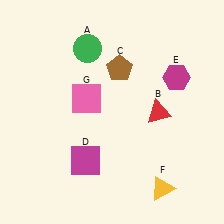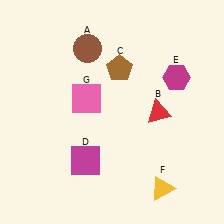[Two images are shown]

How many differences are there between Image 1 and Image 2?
There is 1 difference between the two images.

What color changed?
The circle (A) changed from green in Image 1 to brown in Image 2.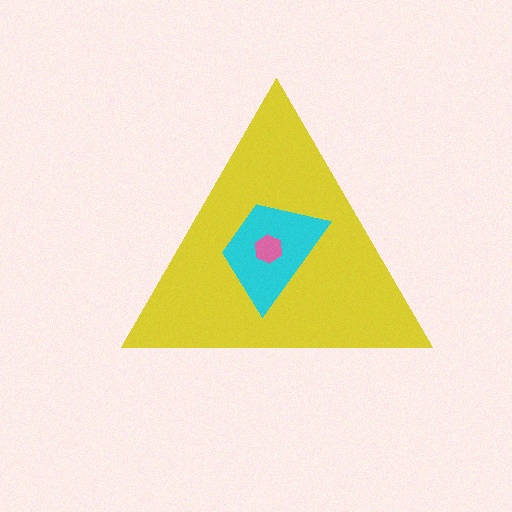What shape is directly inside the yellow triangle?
The cyan trapezoid.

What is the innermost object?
The pink hexagon.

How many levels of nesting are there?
3.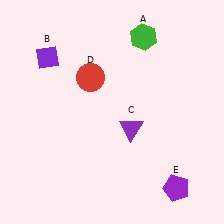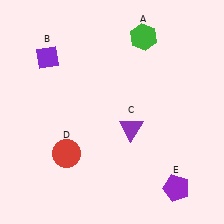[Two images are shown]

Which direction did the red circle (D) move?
The red circle (D) moved down.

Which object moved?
The red circle (D) moved down.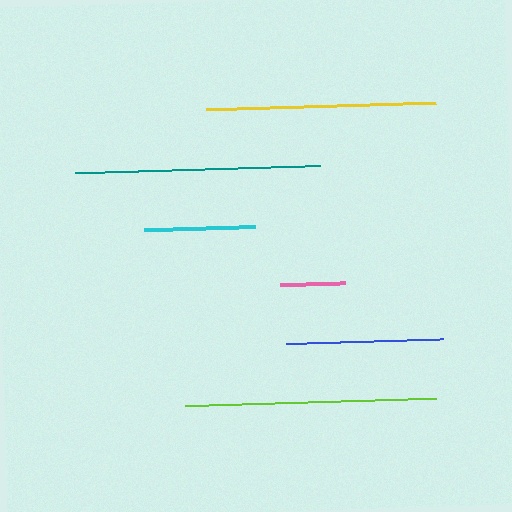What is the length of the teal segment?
The teal segment is approximately 245 pixels long.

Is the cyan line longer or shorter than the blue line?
The blue line is longer than the cyan line.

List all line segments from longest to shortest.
From longest to shortest: lime, teal, yellow, blue, cyan, pink.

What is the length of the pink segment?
The pink segment is approximately 65 pixels long.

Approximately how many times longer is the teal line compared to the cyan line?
The teal line is approximately 2.2 times the length of the cyan line.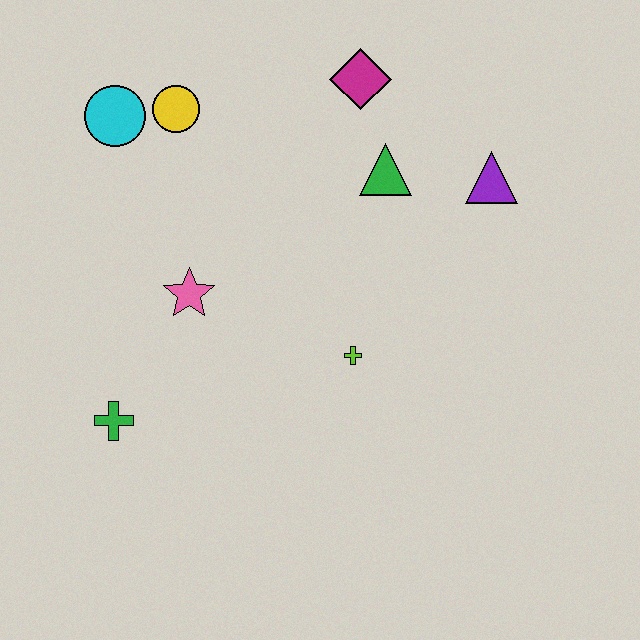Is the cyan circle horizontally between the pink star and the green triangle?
No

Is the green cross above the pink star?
No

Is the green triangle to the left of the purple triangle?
Yes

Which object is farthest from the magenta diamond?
The green cross is farthest from the magenta diamond.